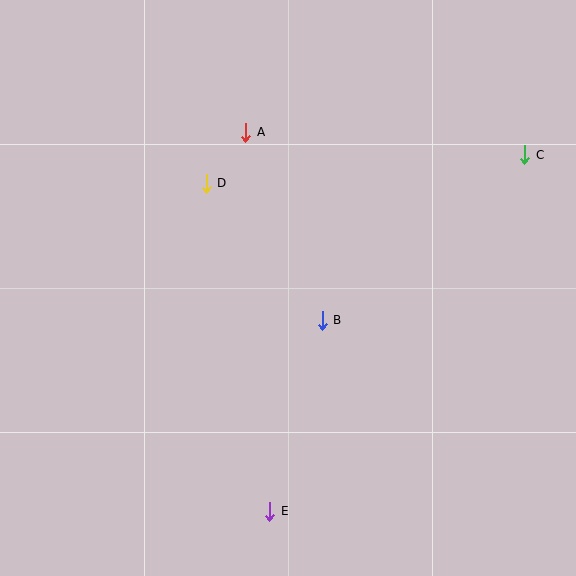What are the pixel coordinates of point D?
Point D is at (206, 183).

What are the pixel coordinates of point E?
Point E is at (270, 511).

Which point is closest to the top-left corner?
Point D is closest to the top-left corner.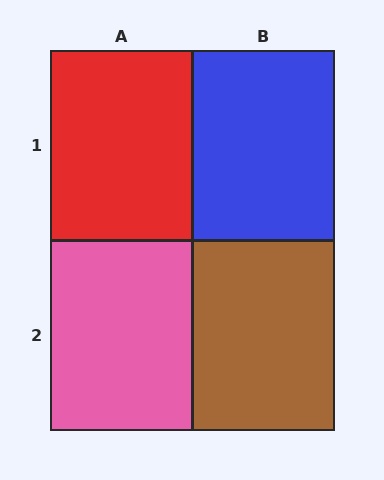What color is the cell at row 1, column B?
Blue.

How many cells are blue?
1 cell is blue.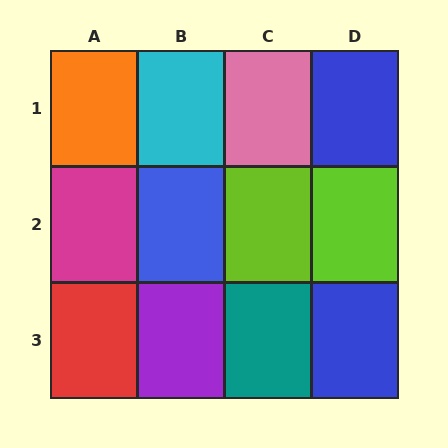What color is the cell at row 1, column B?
Cyan.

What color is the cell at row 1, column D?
Blue.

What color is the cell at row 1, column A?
Orange.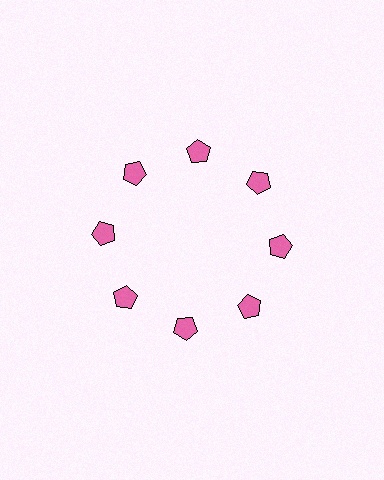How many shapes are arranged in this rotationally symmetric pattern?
There are 8 shapes, arranged in 8 groups of 1.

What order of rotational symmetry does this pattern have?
This pattern has 8-fold rotational symmetry.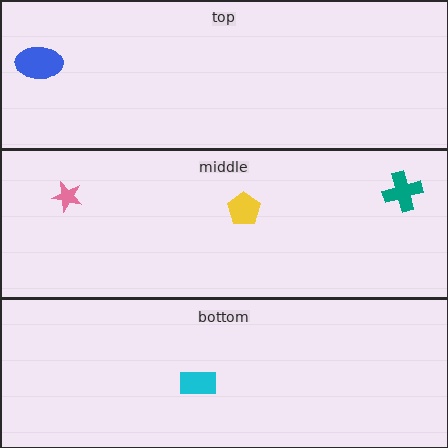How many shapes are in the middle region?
3.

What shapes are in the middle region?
The pink star, the teal cross, the yellow pentagon.